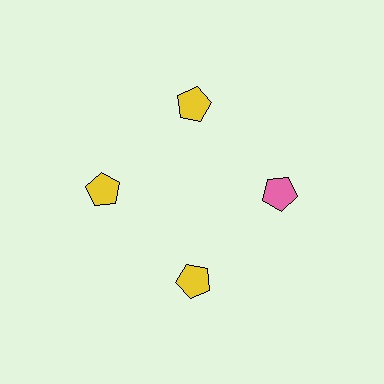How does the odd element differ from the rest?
It has a different color: pink instead of yellow.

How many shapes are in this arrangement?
There are 4 shapes arranged in a ring pattern.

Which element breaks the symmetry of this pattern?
The pink pentagon at roughly the 3 o'clock position breaks the symmetry. All other shapes are yellow pentagons.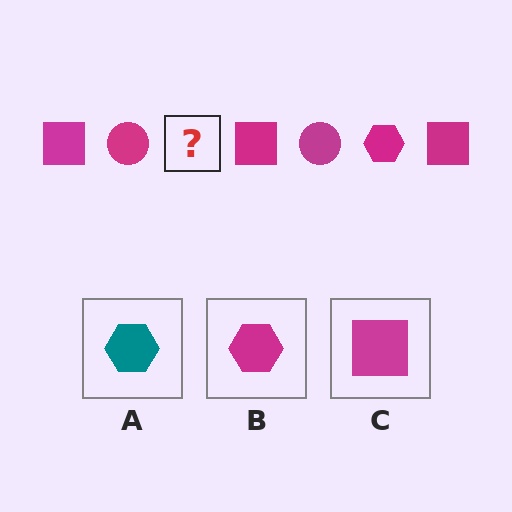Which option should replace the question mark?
Option B.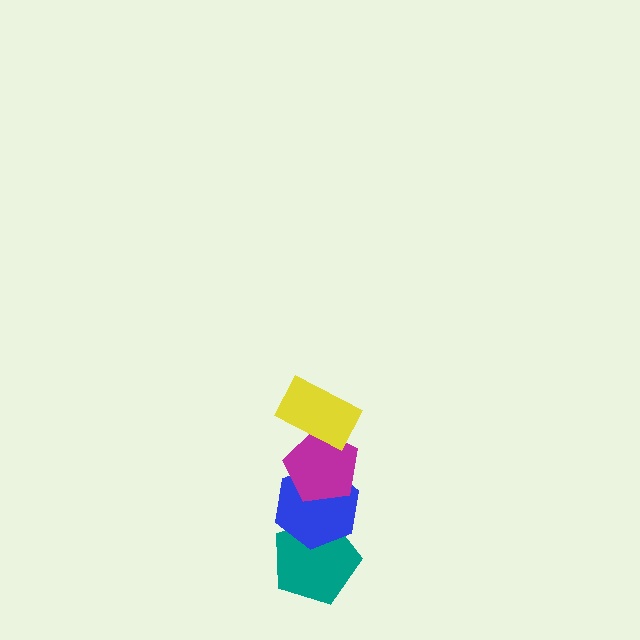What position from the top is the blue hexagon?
The blue hexagon is 3rd from the top.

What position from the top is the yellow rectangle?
The yellow rectangle is 1st from the top.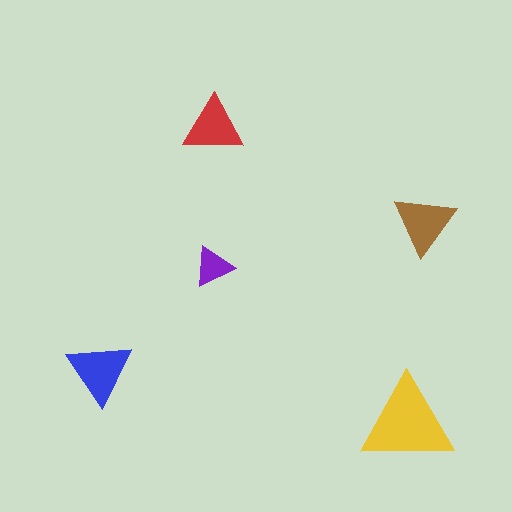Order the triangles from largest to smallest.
the yellow one, the blue one, the brown one, the red one, the purple one.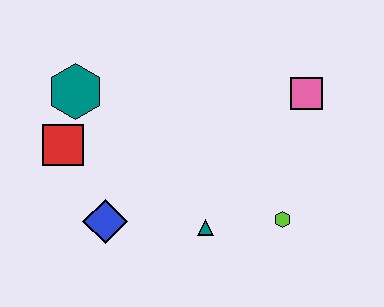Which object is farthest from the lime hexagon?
The teal hexagon is farthest from the lime hexagon.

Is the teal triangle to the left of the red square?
No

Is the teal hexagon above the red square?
Yes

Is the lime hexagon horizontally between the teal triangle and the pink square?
Yes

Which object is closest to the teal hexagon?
The red square is closest to the teal hexagon.